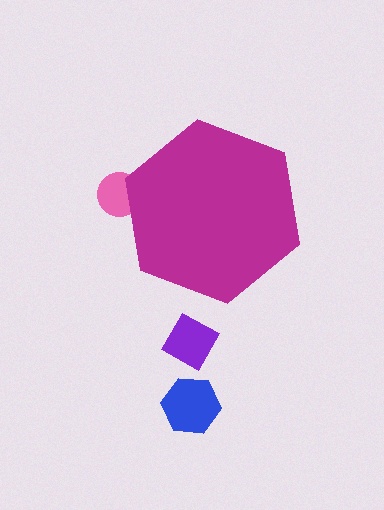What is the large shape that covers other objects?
A magenta hexagon.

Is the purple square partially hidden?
No, the purple square is fully visible.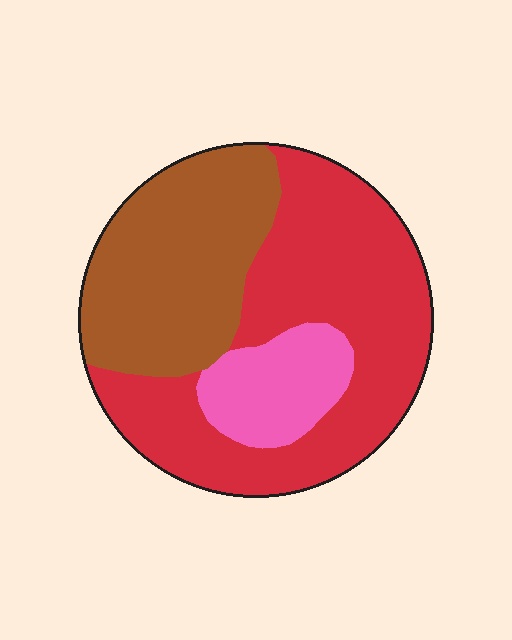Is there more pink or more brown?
Brown.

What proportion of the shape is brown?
Brown covers roughly 35% of the shape.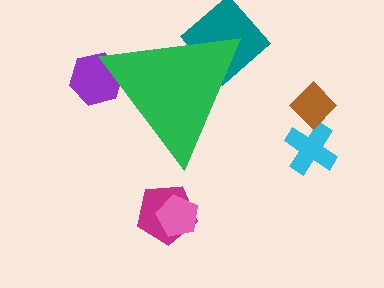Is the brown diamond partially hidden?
No, the brown diamond is fully visible.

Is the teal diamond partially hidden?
Yes, the teal diamond is partially hidden behind the green triangle.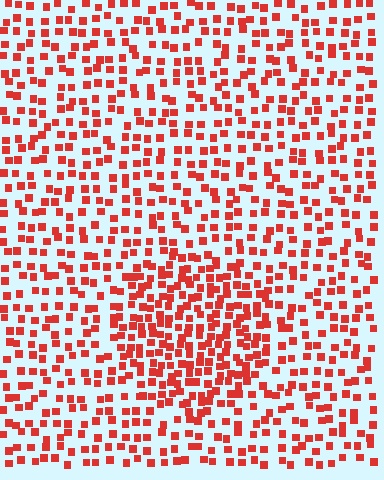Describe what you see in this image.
The image contains small red elements arranged at two different densities. A circle-shaped region is visible where the elements are more densely packed than the surrounding area.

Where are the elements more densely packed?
The elements are more densely packed inside the circle boundary.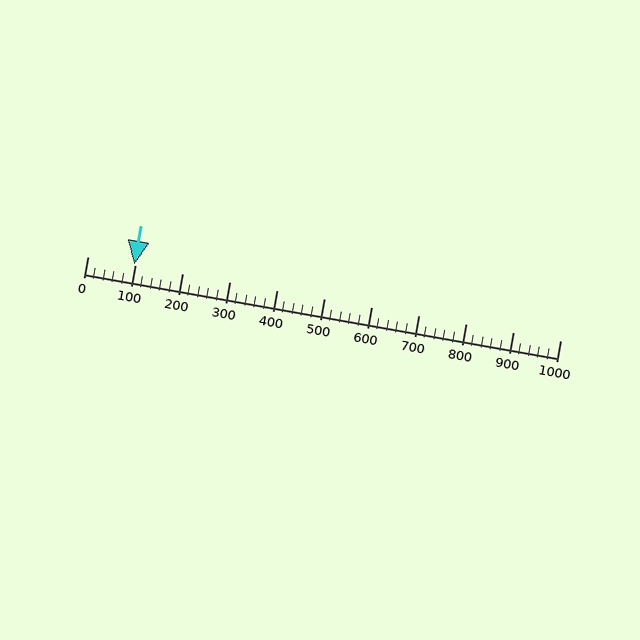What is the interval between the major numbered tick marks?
The major tick marks are spaced 100 units apart.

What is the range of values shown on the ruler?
The ruler shows values from 0 to 1000.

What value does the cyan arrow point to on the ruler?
The cyan arrow points to approximately 99.